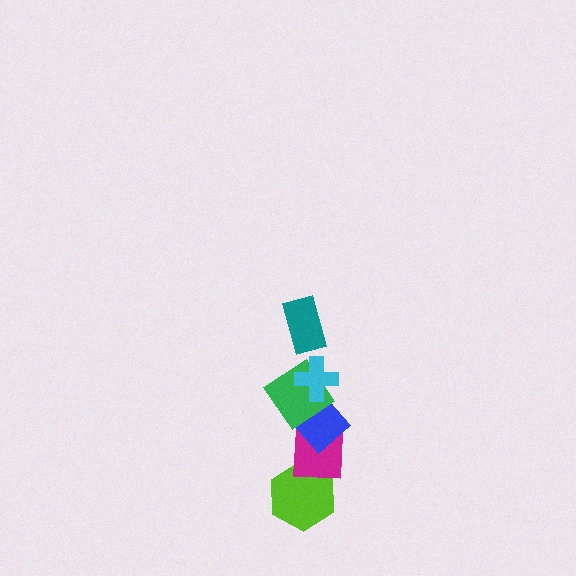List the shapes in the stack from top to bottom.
From top to bottom: the teal rectangle, the cyan cross, the green diamond, the blue diamond, the magenta square, the lime hexagon.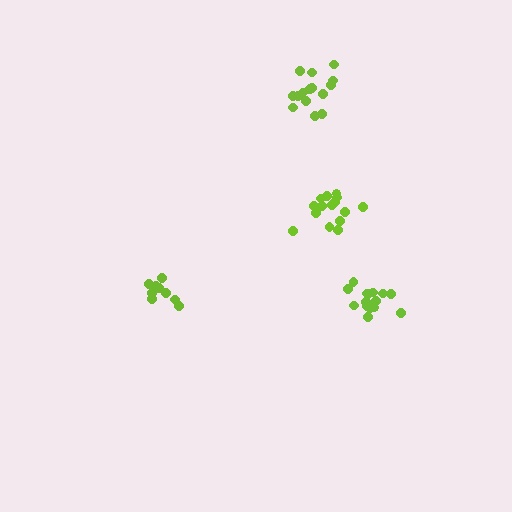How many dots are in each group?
Group 1: 15 dots, Group 2: 15 dots, Group 3: 9 dots, Group 4: 15 dots (54 total).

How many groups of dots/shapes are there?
There are 4 groups.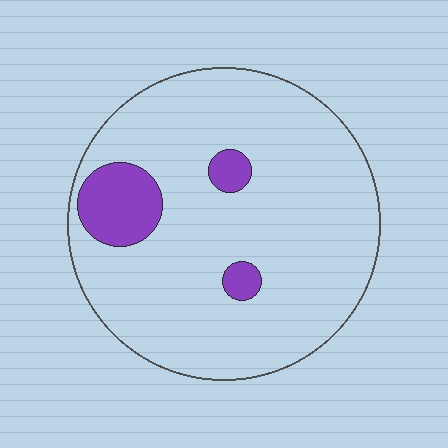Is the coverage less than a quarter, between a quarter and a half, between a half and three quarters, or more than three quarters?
Less than a quarter.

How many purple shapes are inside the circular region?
3.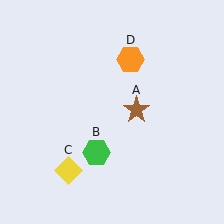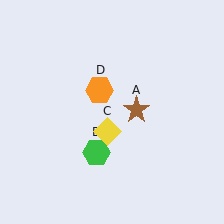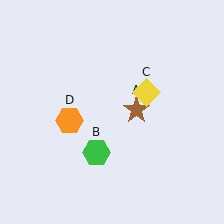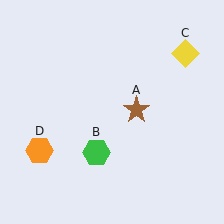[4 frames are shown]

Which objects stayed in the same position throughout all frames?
Brown star (object A) and green hexagon (object B) remained stationary.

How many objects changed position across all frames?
2 objects changed position: yellow diamond (object C), orange hexagon (object D).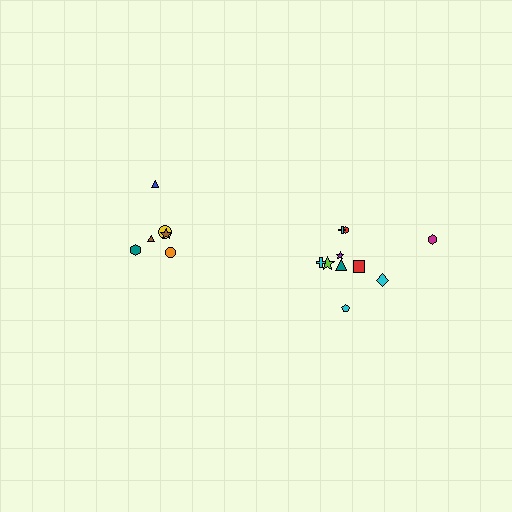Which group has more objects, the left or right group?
The right group.